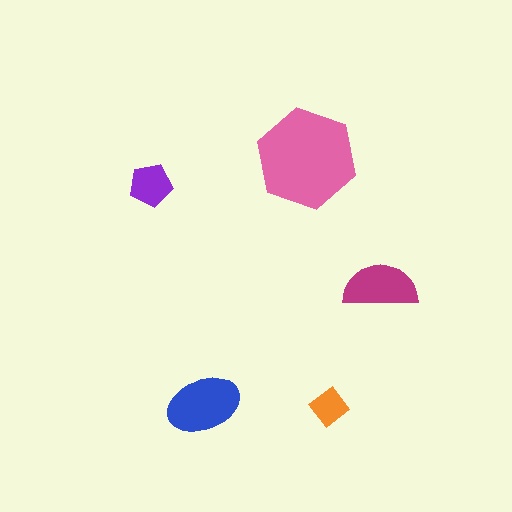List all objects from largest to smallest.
The pink hexagon, the blue ellipse, the magenta semicircle, the purple pentagon, the orange diamond.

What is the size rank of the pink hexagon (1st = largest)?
1st.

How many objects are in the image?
There are 5 objects in the image.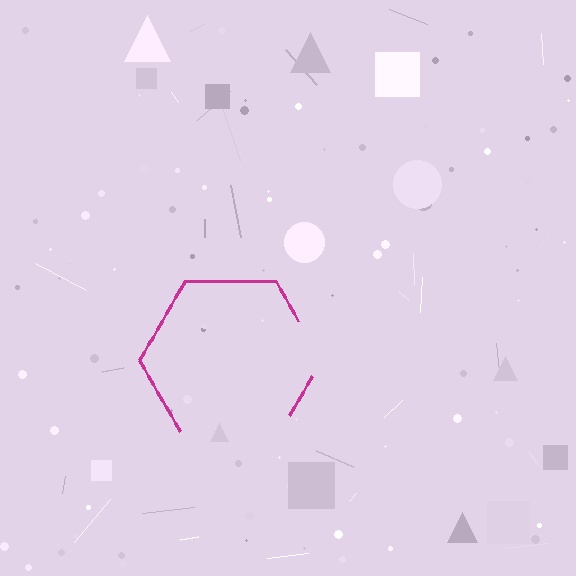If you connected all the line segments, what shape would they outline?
They would outline a hexagon.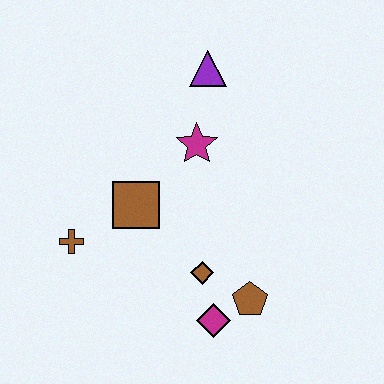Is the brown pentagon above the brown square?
No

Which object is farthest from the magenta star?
The magenta diamond is farthest from the magenta star.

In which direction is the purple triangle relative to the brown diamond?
The purple triangle is above the brown diamond.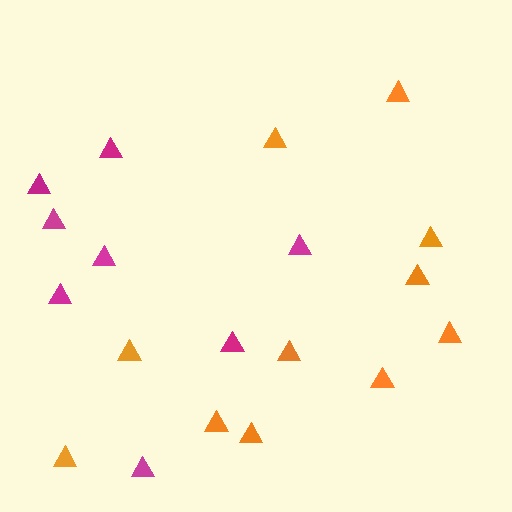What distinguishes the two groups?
There are 2 groups: one group of orange triangles (11) and one group of magenta triangles (8).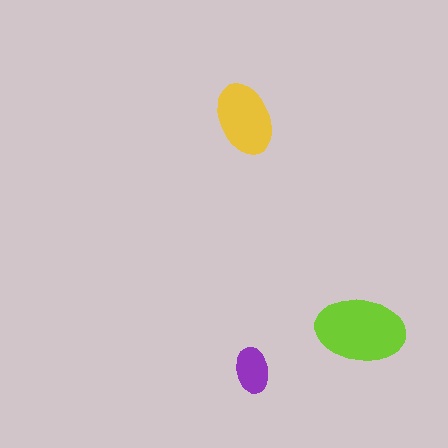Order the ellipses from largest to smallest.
the lime one, the yellow one, the purple one.